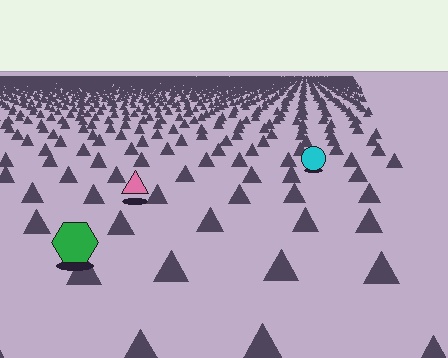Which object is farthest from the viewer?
The cyan circle is farthest from the viewer. It appears smaller and the ground texture around it is denser.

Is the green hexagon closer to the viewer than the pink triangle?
Yes. The green hexagon is closer — you can tell from the texture gradient: the ground texture is coarser near it.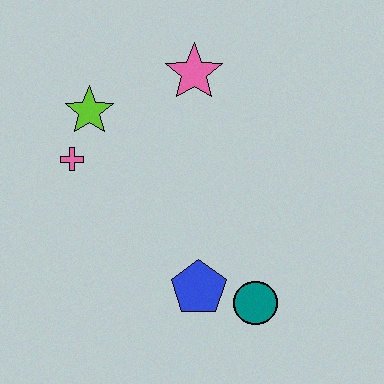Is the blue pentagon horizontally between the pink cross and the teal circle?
Yes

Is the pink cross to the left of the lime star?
Yes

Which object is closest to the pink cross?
The lime star is closest to the pink cross.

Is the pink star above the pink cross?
Yes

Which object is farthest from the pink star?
The teal circle is farthest from the pink star.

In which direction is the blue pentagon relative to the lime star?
The blue pentagon is below the lime star.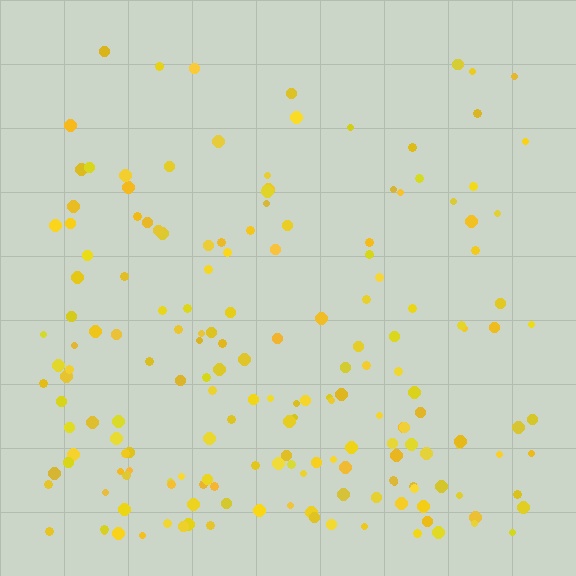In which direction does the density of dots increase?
From top to bottom, with the bottom side densest.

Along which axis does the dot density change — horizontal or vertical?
Vertical.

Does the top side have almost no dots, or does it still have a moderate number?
Still a moderate number, just noticeably fewer than the bottom.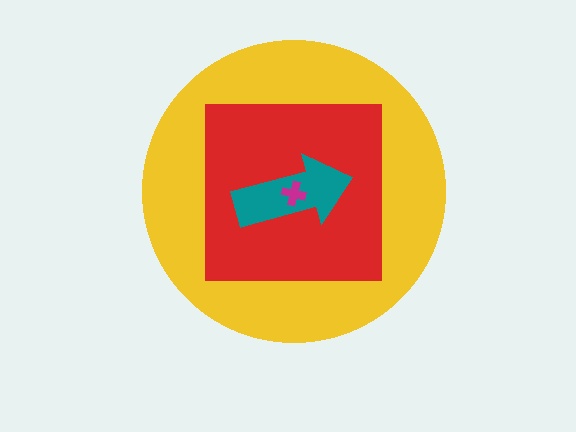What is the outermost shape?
The yellow circle.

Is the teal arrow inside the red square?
Yes.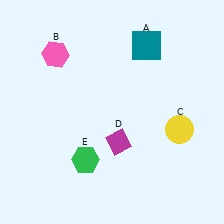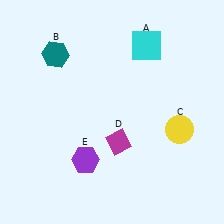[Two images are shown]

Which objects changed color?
A changed from teal to cyan. B changed from pink to teal. E changed from green to purple.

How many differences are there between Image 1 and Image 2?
There are 3 differences between the two images.